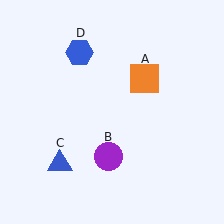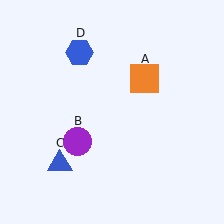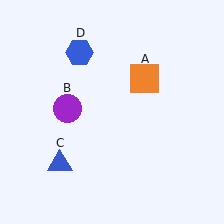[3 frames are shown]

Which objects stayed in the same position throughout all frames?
Orange square (object A) and blue triangle (object C) and blue hexagon (object D) remained stationary.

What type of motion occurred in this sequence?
The purple circle (object B) rotated clockwise around the center of the scene.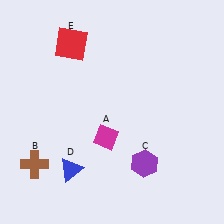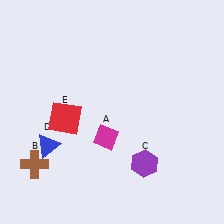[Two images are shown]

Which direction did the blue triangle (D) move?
The blue triangle (D) moved up.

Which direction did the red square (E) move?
The red square (E) moved down.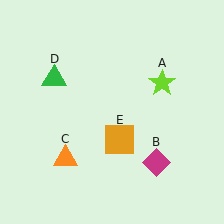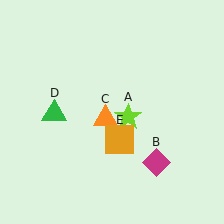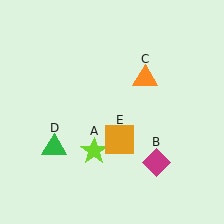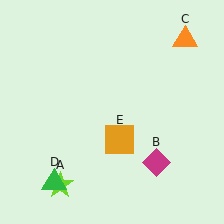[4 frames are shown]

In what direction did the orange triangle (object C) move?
The orange triangle (object C) moved up and to the right.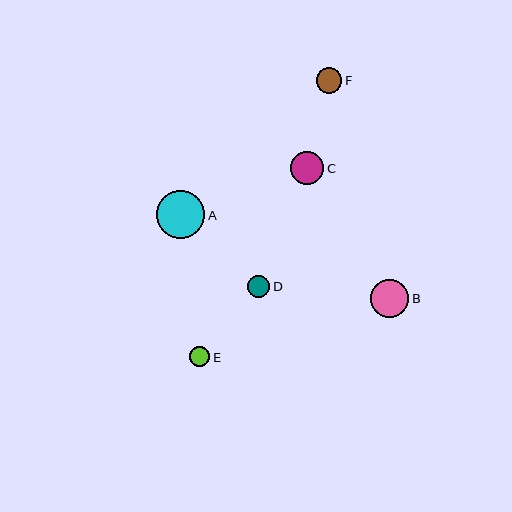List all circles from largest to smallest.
From largest to smallest: A, B, C, F, D, E.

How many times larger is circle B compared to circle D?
Circle B is approximately 1.7 times the size of circle D.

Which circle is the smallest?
Circle E is the smallest with a size of approximately 20 pixels.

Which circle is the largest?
Circle A is the largest with a size of approximately 48 pixels.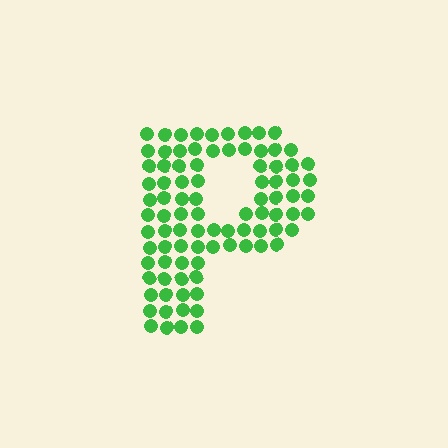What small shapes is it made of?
It is made of small circles.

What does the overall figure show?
The overall figure shows the letter P.